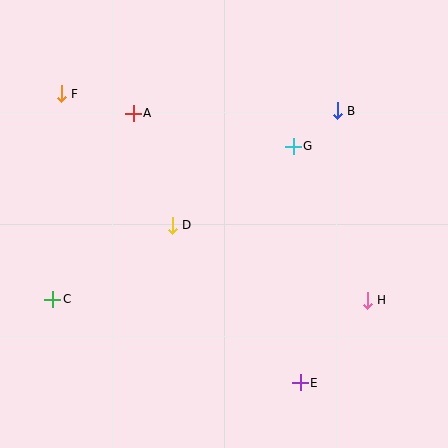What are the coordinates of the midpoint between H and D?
The midpoint between H and D is at (270, 263).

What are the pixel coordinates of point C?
Point C is at (53, 299).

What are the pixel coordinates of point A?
Point A is at (133, 113).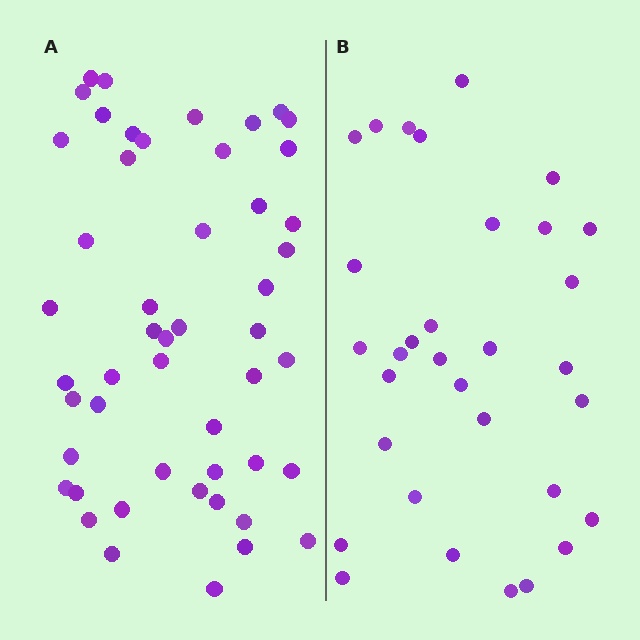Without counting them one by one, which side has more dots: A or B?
Region A (the left region) has more dots.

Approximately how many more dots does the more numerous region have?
Region A has approximately 20 more dots than region B.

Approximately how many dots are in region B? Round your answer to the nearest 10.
About 30 dots. (The exact count is 32, which rounds to 30.)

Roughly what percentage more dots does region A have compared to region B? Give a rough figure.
About 55% more.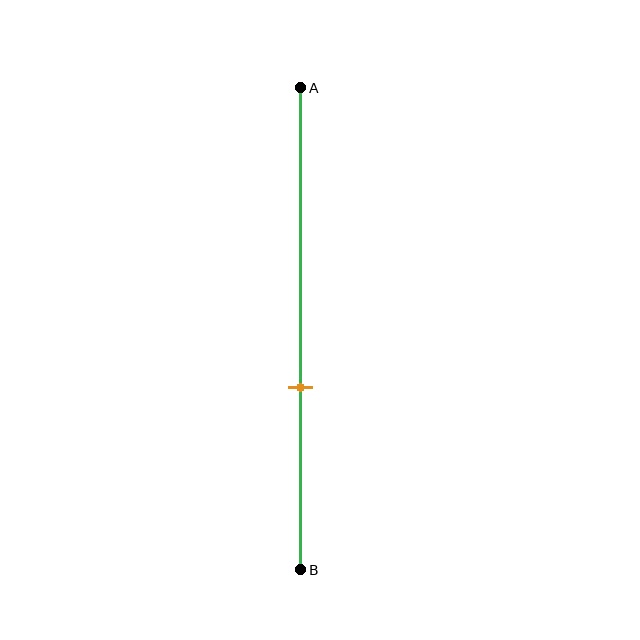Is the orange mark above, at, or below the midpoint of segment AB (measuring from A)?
The orange mark is below the midpoint of segment AB.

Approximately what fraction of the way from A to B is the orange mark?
The orange mark is approximately 60% of the way from A to B.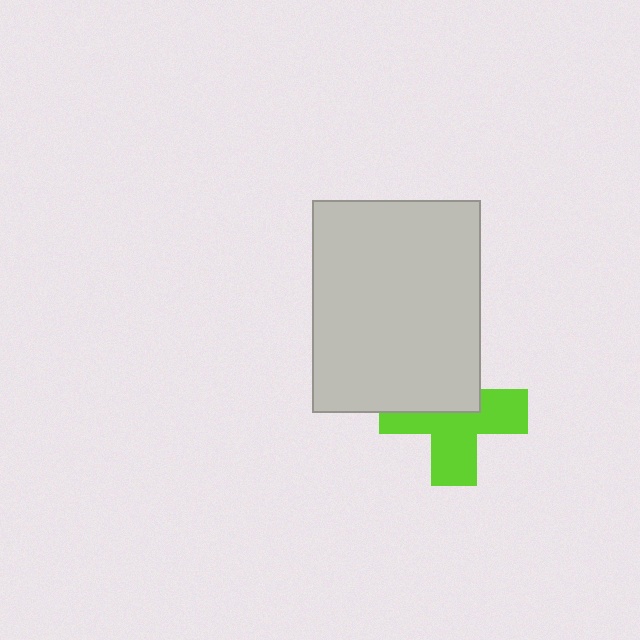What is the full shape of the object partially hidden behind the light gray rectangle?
The partially hidden object is a lime cross.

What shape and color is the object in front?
The object in front is a light gray rectangle.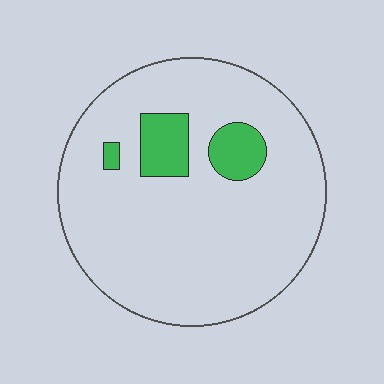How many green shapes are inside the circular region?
3.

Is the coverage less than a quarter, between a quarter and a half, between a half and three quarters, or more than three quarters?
Less than a quarter.